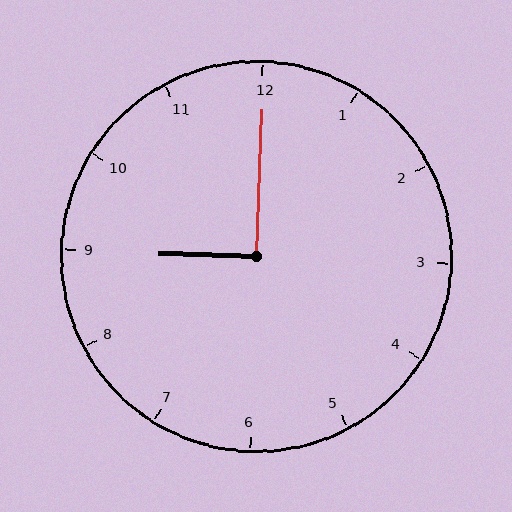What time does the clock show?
9:00.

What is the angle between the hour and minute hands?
Approximately 90 degrees.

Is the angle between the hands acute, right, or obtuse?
It is right.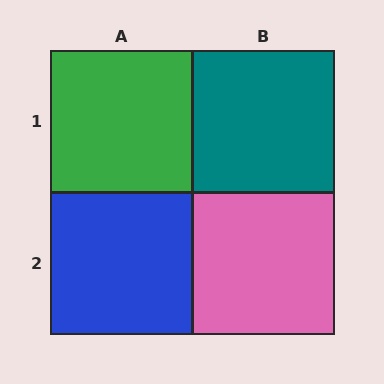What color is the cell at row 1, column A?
Green.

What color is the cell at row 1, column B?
Teal.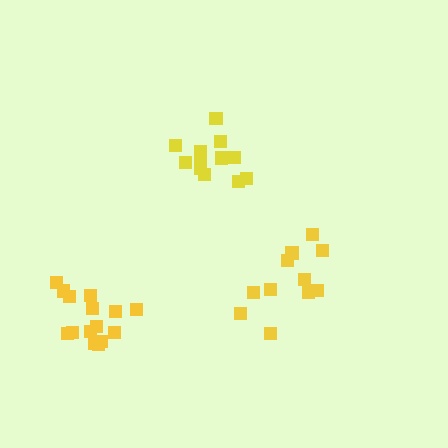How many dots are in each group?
Group 1: 15 dots, Group 2: 11 dots, Group 3: 12 dots (38 total).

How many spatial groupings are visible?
There are 3 spatial groupings.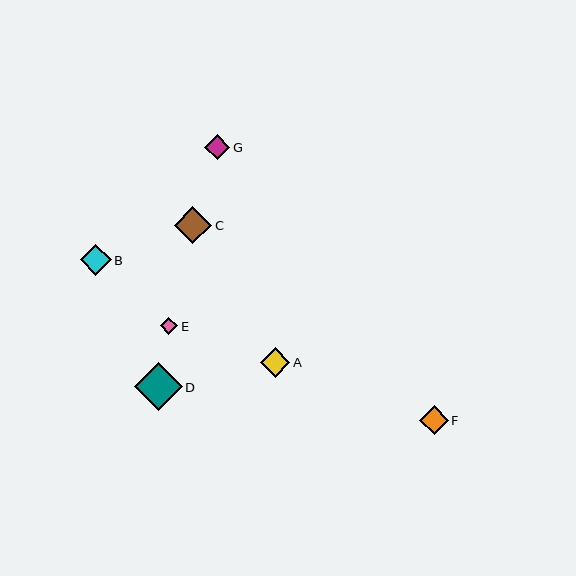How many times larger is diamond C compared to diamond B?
Diamond C is approximately 1.2 times the size of diamond B.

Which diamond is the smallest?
Diamond E is the smallest with a size of approximately 17 pixels.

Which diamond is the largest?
Diamond D is the largest with a size of approximately 48 pixels.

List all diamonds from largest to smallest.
From largest to smallest: D, C, B, A, F, G, E.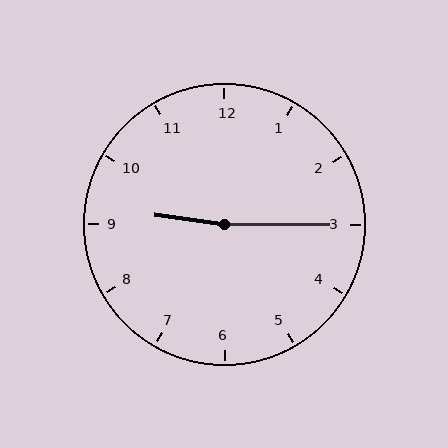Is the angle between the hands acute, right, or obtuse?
It is obtuse.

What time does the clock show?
9:15.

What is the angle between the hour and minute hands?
Approximately 172 degrees.